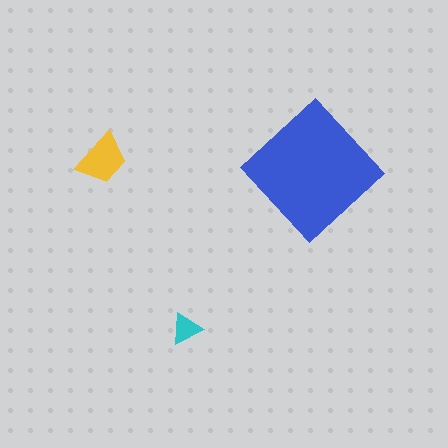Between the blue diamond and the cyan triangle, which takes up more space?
The blue diamond.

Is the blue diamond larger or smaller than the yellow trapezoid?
Larger.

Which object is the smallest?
The cyan triangle.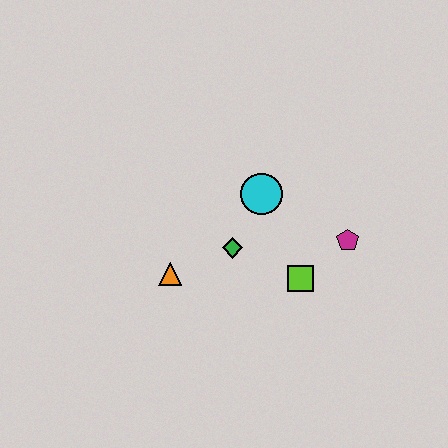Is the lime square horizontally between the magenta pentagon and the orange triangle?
Yes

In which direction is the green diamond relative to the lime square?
The green diamond is to the left of the lime square.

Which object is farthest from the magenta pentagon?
The orange triangle is farthest from the magenta pentagon.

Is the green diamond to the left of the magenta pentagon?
Yes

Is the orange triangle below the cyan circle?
Yes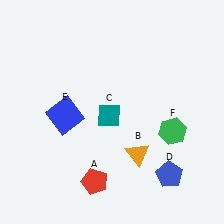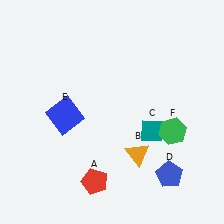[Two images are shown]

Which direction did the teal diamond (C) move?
The teal diamond (C) moved right.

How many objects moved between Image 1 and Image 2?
1 object moved between the two images.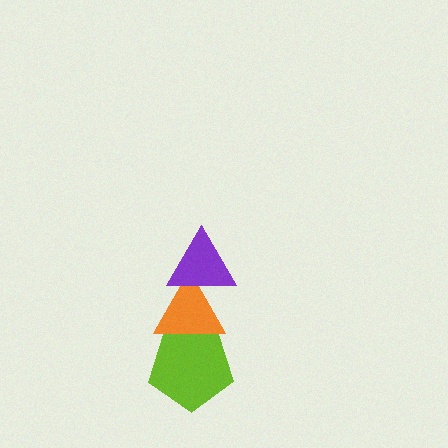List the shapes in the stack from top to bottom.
From top to bottom: the purple triangle, the orange triangle, the lime pentagon.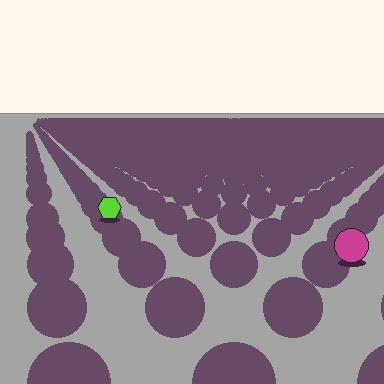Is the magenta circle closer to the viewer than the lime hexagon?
Yes. The magenta circle is closer — you can tell from the texture gradient: the ground texture is coarser near it.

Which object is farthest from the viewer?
The lime hexagon is farthest from the viewer. It appears smaller and the ground texture around it is denser.